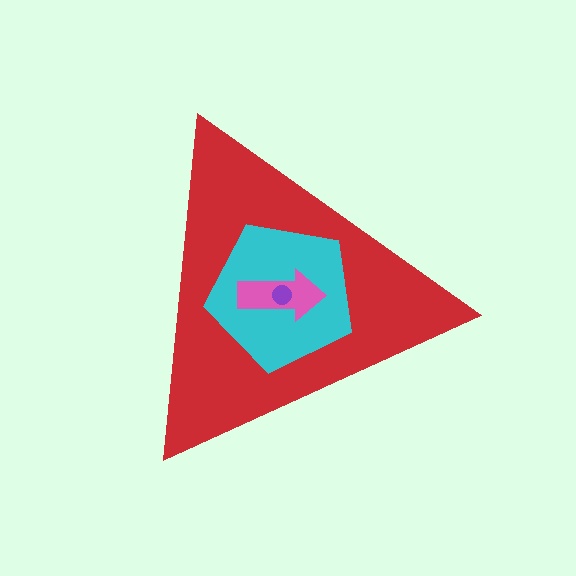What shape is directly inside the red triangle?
The cyan pentagon.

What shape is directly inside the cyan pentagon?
The pink arrow.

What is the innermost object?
The purple circle.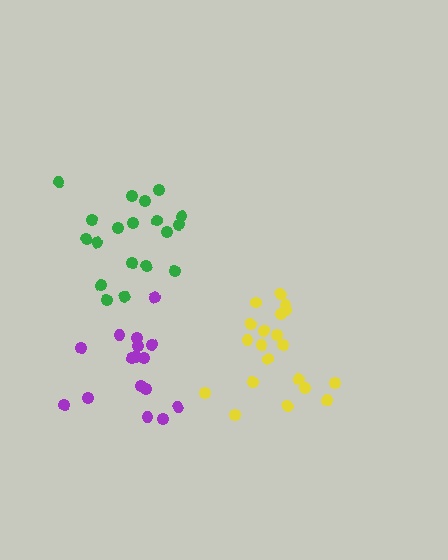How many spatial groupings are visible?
There are 3 spatial groupings.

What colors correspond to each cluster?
The clusters are colored: purple, green, yellow.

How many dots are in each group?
Group 1: 16 dots, Group 2: 19 dots, Group 3: 20 dots (55 total).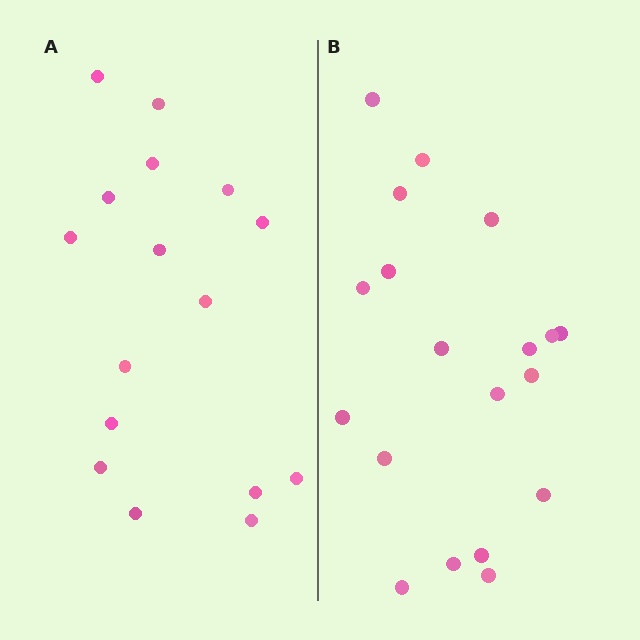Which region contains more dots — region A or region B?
Region B (the right region) has more dots.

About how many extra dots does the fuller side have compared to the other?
Region B has just a few more — roughly 2 or 3 more dots than region A.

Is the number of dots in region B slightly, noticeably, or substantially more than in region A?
Region B has only slightly more — the two regions are fairly close. The ratio is roughly 1.2 to 1.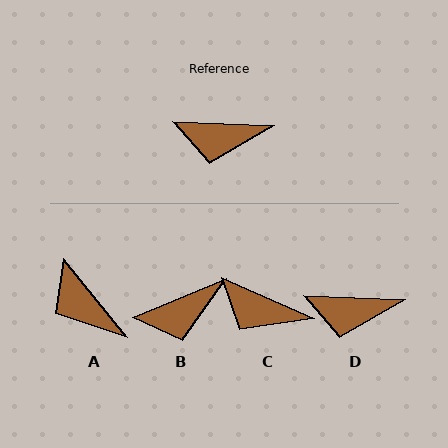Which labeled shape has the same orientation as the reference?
D.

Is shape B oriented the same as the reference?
No, it is off by about 24 degrees.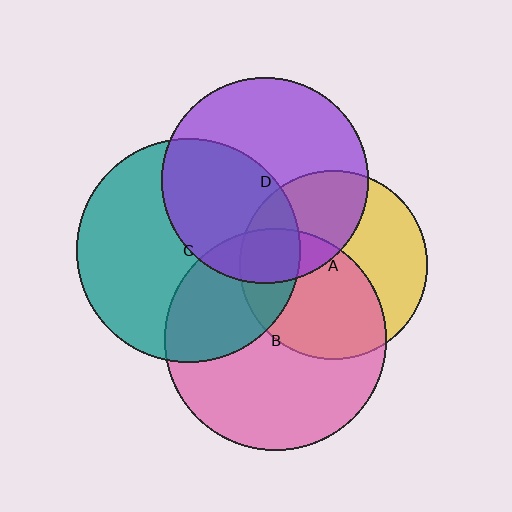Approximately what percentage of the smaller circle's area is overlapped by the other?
Approximately 50%.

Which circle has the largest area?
Circle C (teal).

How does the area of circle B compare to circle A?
Approximately 1.4 times.